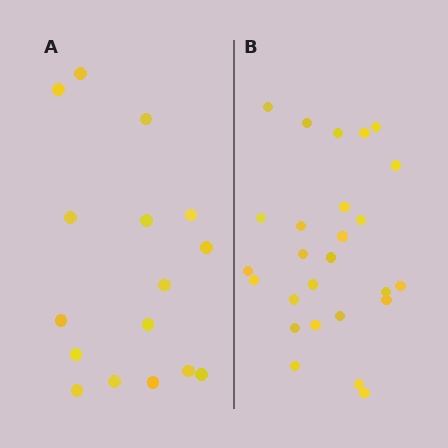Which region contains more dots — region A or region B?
Region B (the right region) has more dots.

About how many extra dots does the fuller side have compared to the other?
Region B has roughly 10 or so more dots than region A.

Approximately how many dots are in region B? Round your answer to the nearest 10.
About 30 dots. (The exact count is 26, which rounds to 30.)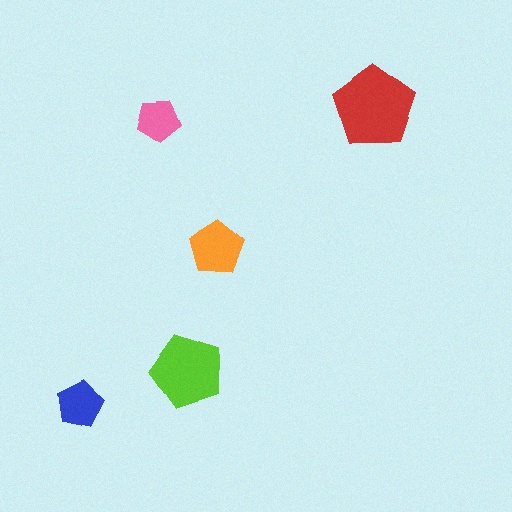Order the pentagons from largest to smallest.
the red one, the lime one, the orange one, the blue one, the pink one.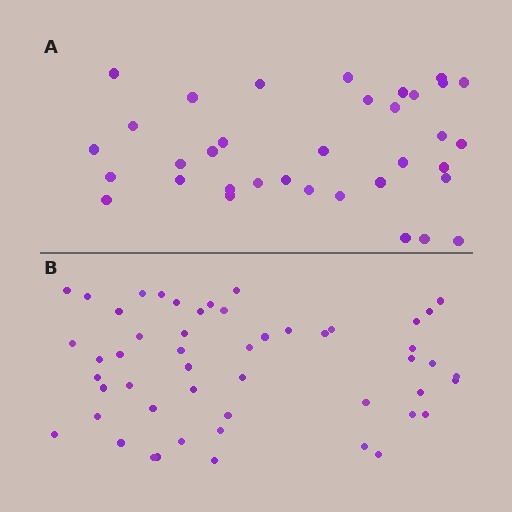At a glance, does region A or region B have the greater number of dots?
Region B (the bottom region) has more dots.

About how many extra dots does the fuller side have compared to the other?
Region B has approximately 15 more dots than region A.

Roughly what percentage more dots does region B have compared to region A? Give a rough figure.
About 45% more.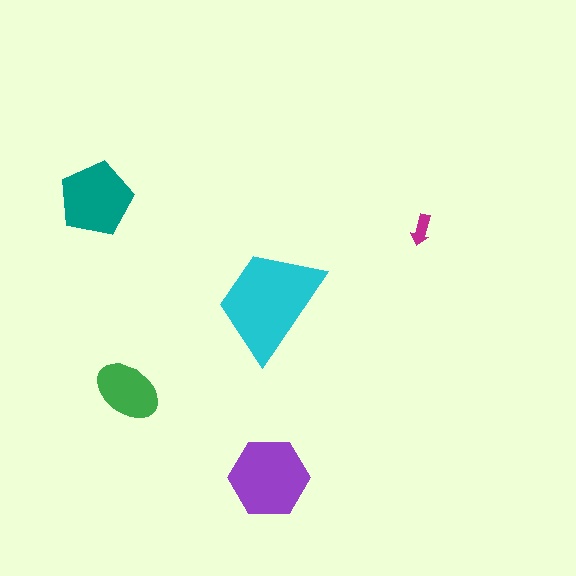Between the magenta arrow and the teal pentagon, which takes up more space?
The teal pentagon.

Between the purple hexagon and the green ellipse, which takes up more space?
The purple hexagon.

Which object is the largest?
The cyan trapezoid.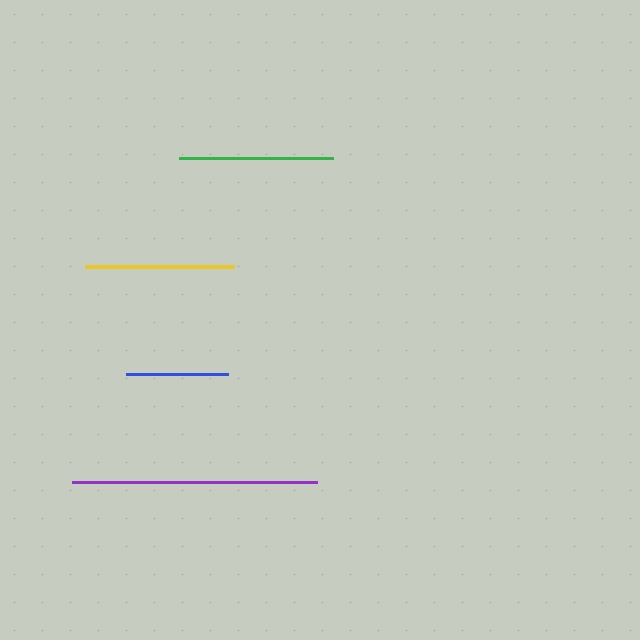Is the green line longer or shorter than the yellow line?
The green line is longer than the yellow line.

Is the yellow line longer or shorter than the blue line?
The yellow line is longer than the blue line.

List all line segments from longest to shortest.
From longest to shortest: purple, green, yellow, blue.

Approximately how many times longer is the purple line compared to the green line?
The purple line is approximately 1.6 times the length of the green line.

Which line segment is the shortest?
The blue line is the shortest at approximately 101 pixels.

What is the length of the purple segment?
The purple segment is approximately 246 pixels long.